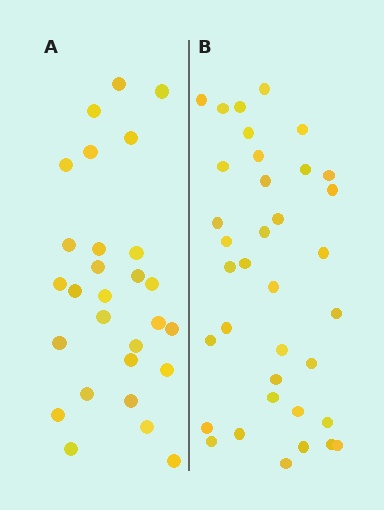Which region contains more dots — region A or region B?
Region B (the right region) has more dots.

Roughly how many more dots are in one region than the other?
Region B has roughly 8 or so more dots than region A.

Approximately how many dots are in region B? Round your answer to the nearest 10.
About 40 dots. (The exact count is 36, which rounds to 40.)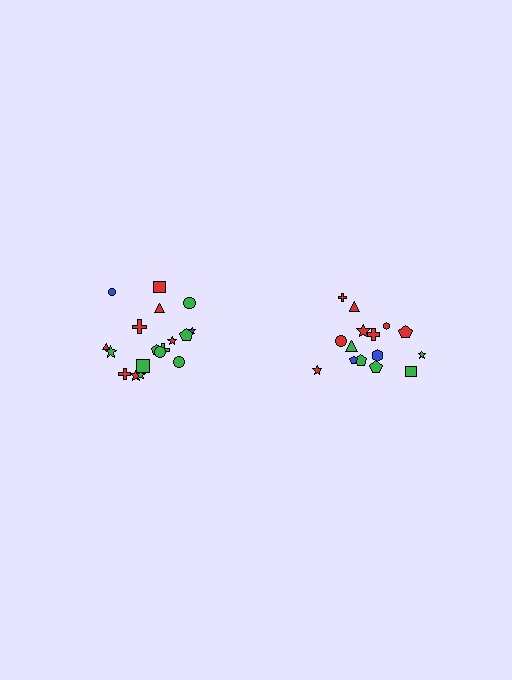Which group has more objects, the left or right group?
The left group.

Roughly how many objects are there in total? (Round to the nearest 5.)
Roughly 35 objects in total.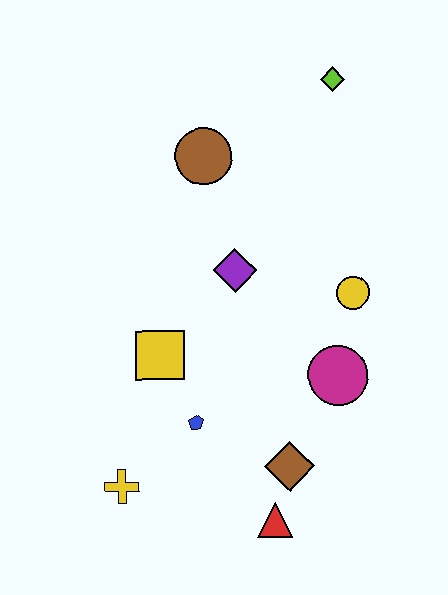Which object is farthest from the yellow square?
The lime diamond is farthest from the yellow square.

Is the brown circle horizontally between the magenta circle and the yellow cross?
Yes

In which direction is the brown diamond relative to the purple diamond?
The brown diamond is below the purple diamond.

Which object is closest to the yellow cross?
The blue pentagon is closest to the yellow cross.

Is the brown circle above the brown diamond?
Yes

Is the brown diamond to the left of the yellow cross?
No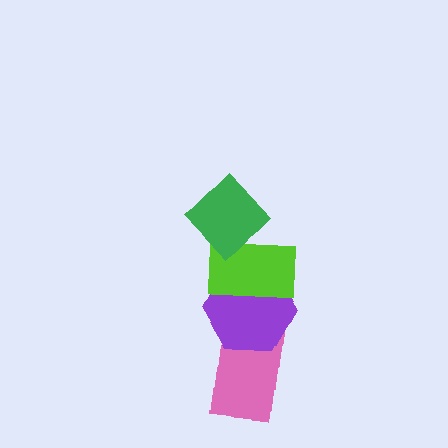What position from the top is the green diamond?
The green diamond is 1st from the top.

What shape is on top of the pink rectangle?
The purple hexagon is on top of the pink rectangle.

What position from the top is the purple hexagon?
The purple hexagon is 3rd from the top.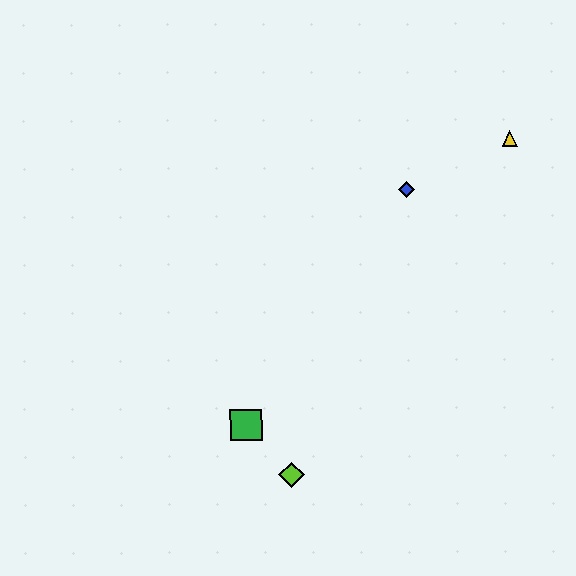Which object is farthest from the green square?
The yellow triangle is farthest from the green square.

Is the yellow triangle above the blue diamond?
Yes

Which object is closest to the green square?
The lime diamond is closest to the green square.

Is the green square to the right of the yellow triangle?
No